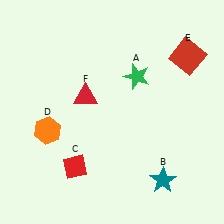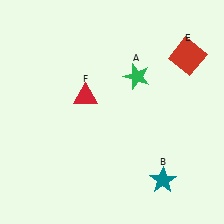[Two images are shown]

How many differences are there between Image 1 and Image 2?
There are 2 differences between the two images.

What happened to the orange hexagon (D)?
The orange hexagon (D) was removed in Image 2. It was in the bottom-left area of Image 1.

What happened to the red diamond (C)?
The red diamond (C) was removed in Image 2. It was in the bottom-left area of Image 1.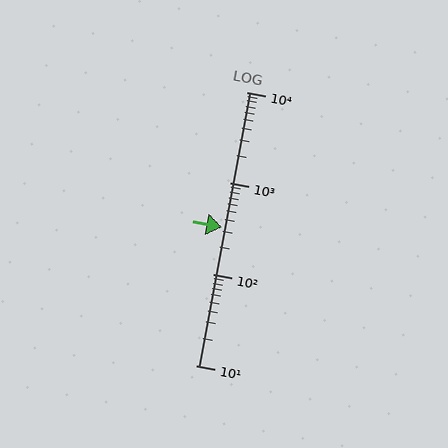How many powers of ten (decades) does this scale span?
The scale spans 3 decades, from 10 to 10000.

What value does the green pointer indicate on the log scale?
The pointer indicates approximately 330.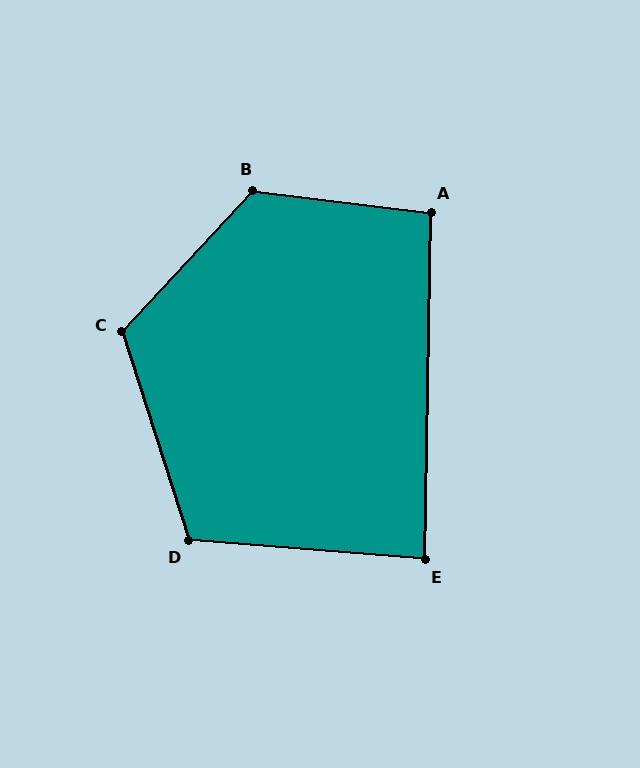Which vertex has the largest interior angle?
B, at approximately 126 degrees.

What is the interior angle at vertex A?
Approximately 96 degrees (obtuse).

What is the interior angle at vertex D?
Approximately 112 degrees (obtuse).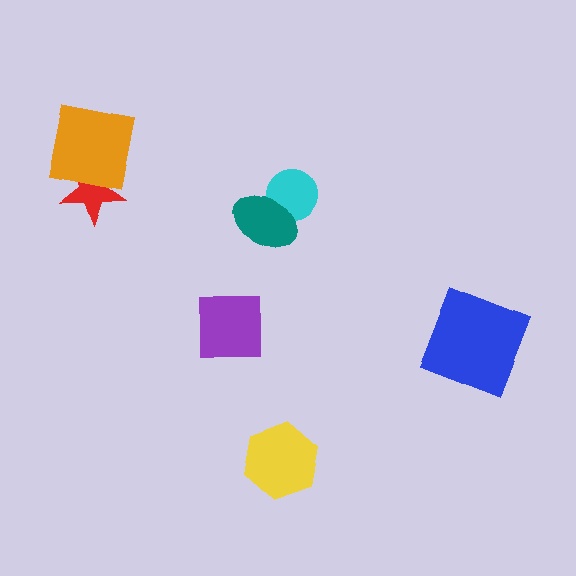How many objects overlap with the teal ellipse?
1 object overlaps with the teal ellipse.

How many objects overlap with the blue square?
0 objects overlap with the blue square.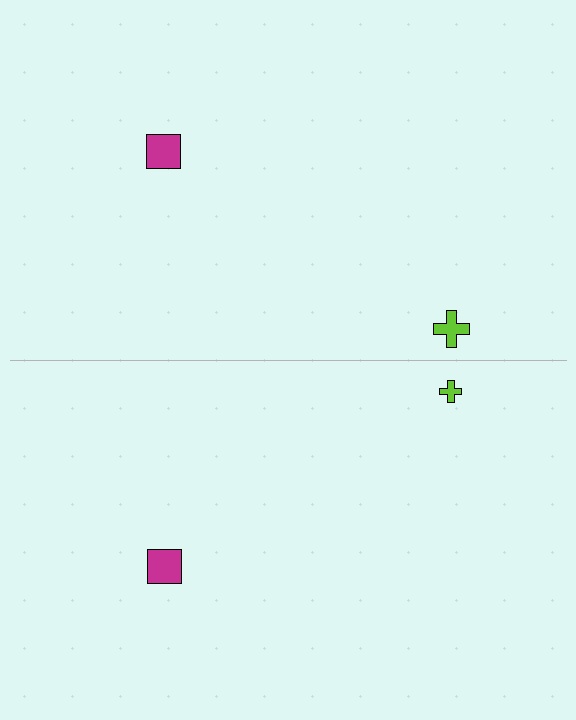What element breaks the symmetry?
The lime cross on the bottom side has a different size than its mirror counterpart.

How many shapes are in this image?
There are 4 shapes in this image.